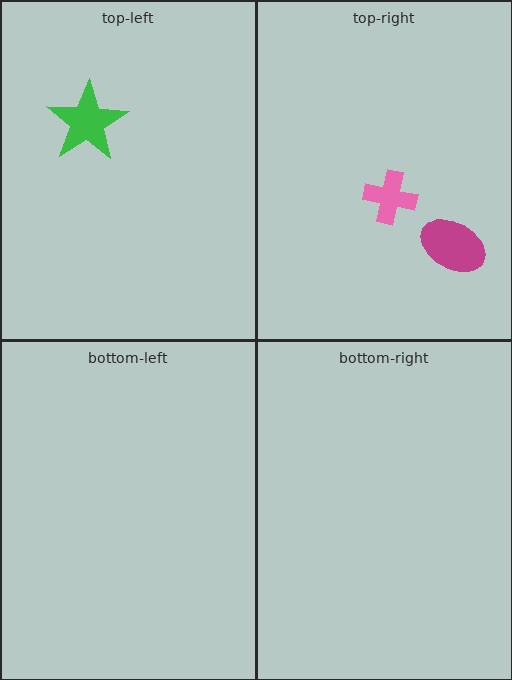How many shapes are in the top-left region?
1.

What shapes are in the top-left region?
The green star.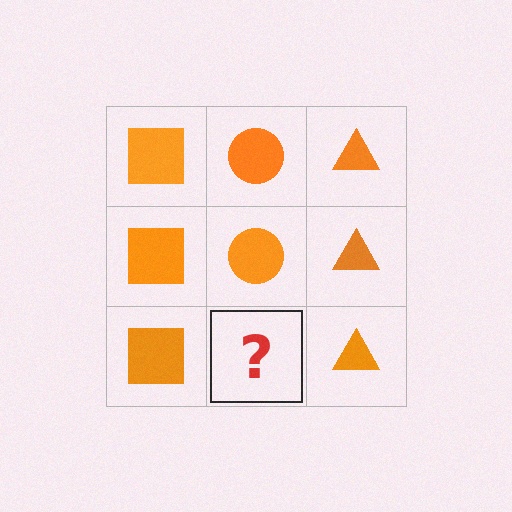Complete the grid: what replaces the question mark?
The question mark should be replaced with an orange circle.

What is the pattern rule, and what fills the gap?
The rule is that each column has a consistent shape. The gap should be filled with an orange circle.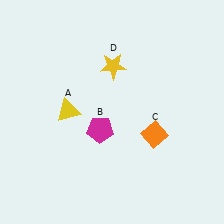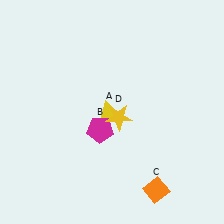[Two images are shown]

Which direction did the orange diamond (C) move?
The orange diamond (C) moved down.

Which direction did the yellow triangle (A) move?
The yellow triangle (A) moved right.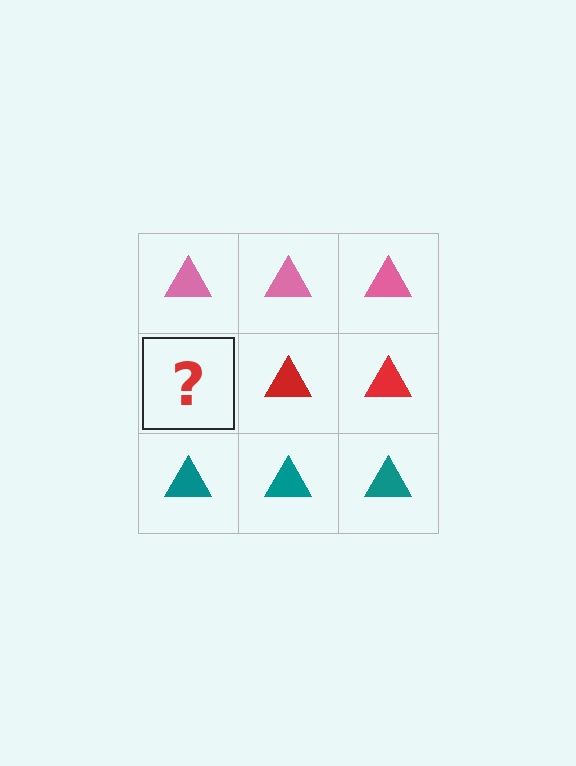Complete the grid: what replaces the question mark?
The question mark should be replaced with a red triangle.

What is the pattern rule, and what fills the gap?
The rule is that each row has a consistent color. The gap should be filled with a red triangle.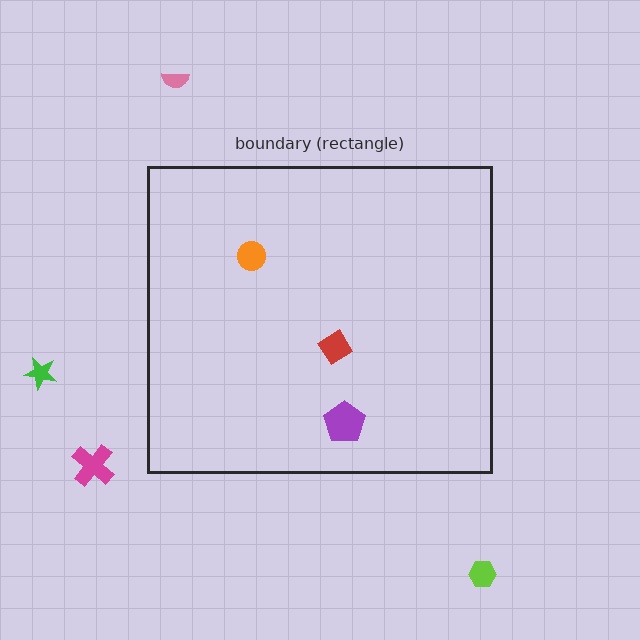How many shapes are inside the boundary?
3 inside, 4 outside.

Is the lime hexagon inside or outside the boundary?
Outside.